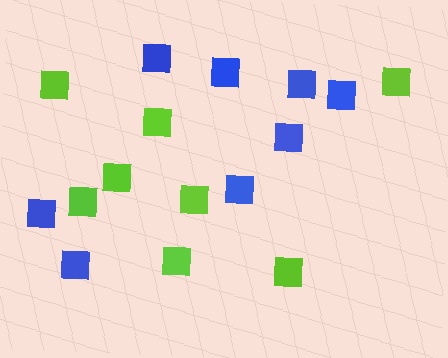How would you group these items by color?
There are 2 groups: one group of blue squares (8) and one group of lime squares (8).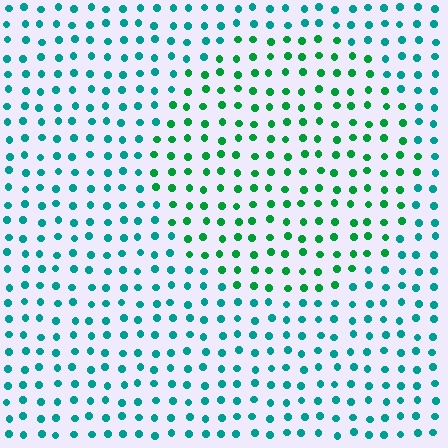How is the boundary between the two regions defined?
The boundary is defined purely by a slight shift in hue (about 36 degrees). Spacing, size, and orientation are identical on both sides.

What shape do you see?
I see a circle.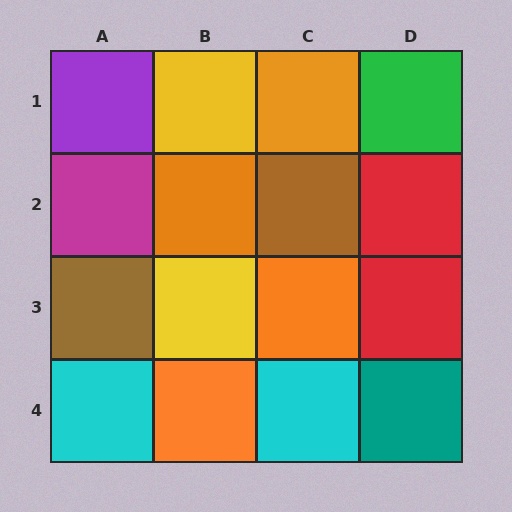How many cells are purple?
1 cell is purple.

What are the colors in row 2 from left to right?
Magenta, orange, brown, red.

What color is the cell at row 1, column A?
Purple.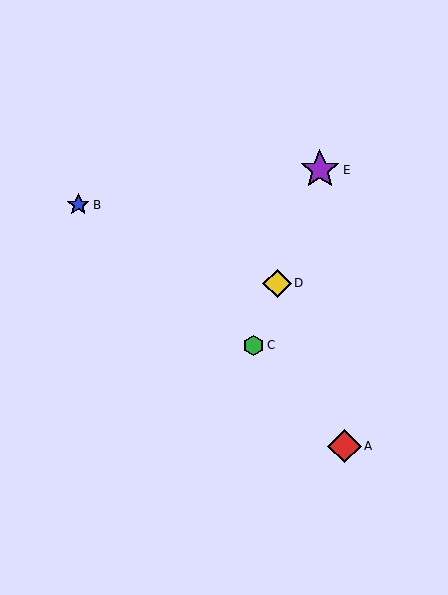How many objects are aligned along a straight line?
3 objects (C, D, E) are aligned along a straight line.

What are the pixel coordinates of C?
Object C is at (254, 345).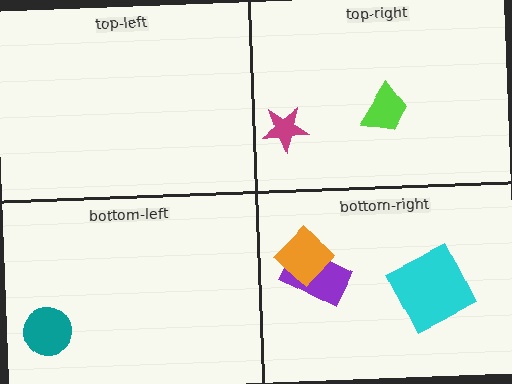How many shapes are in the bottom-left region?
1.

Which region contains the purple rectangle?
The bottom-right region.